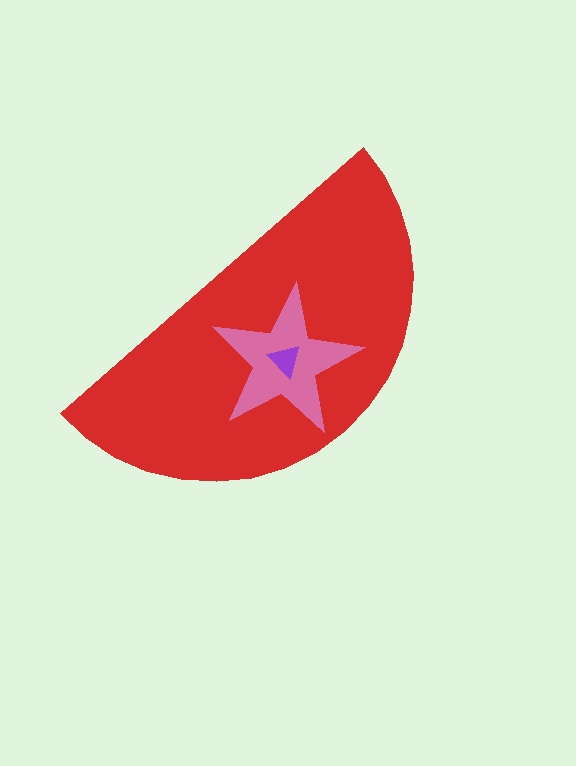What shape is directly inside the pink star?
The purple triangle.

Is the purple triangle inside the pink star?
Yes.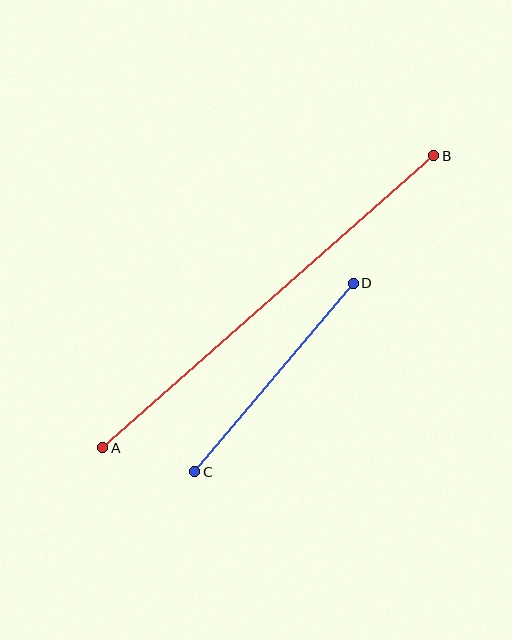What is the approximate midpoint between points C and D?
The midpoint is at approximately (274, 378) pixels.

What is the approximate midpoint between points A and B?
The midpoint is at approximately (268, 302) pixels.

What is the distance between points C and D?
The distance is approximately 246 pixels.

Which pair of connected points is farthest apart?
Points A and B are farthest apart.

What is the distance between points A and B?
The distance is approximately 442 pixels.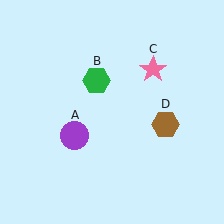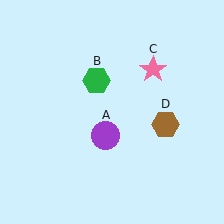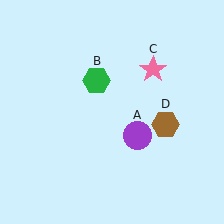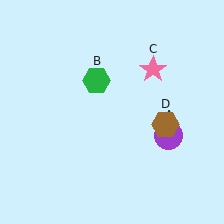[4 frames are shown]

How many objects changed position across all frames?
1 object changed position: purple circle (object A).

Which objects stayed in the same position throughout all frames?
Green hexagon (object B) and pink star (object C) and brown hexagon (object D) remained stationary.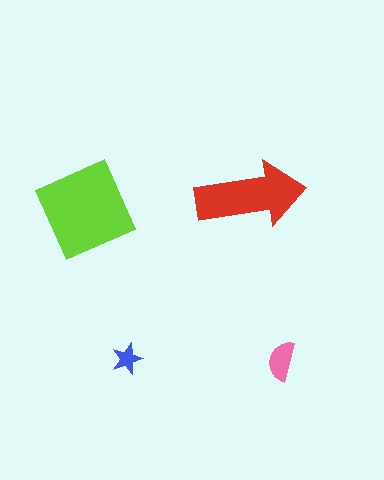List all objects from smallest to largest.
The blue star, the pink semicircle, the red arrow, the lime diamond.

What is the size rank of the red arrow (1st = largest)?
2nd.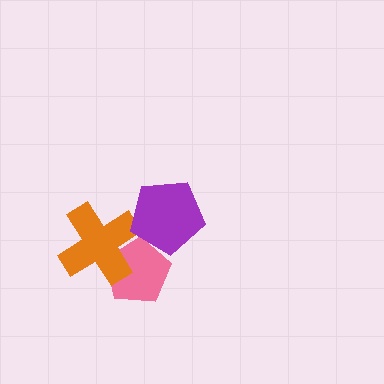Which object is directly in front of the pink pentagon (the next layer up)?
The orange cross is directly in front of the pink pentagon.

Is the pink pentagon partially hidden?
Yes, it is partially covered by another shape.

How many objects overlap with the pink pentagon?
2 objects overlap with the pink pentagon.